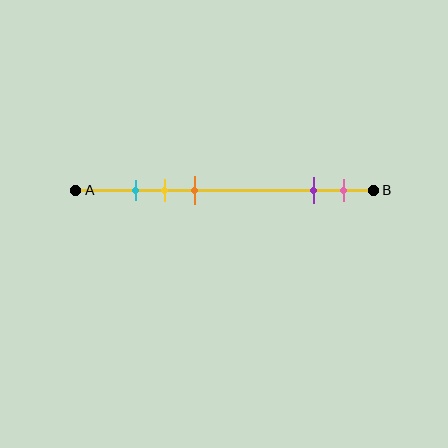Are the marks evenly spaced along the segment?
No, the marks are not evenly spaced.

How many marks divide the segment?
There are 5 marks dividing the segment.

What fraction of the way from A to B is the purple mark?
The purple mark is approximately 80% (0.8) of the way from A to B.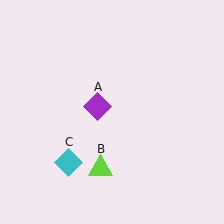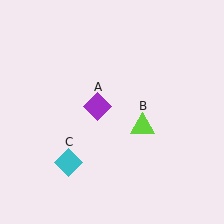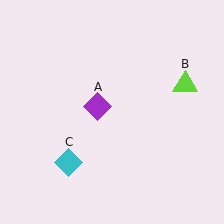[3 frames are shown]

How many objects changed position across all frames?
1 object changed position: lime triangle (object B).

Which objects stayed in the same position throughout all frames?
Purple diamond (object A) and cyan diamond (object C) remained stationary.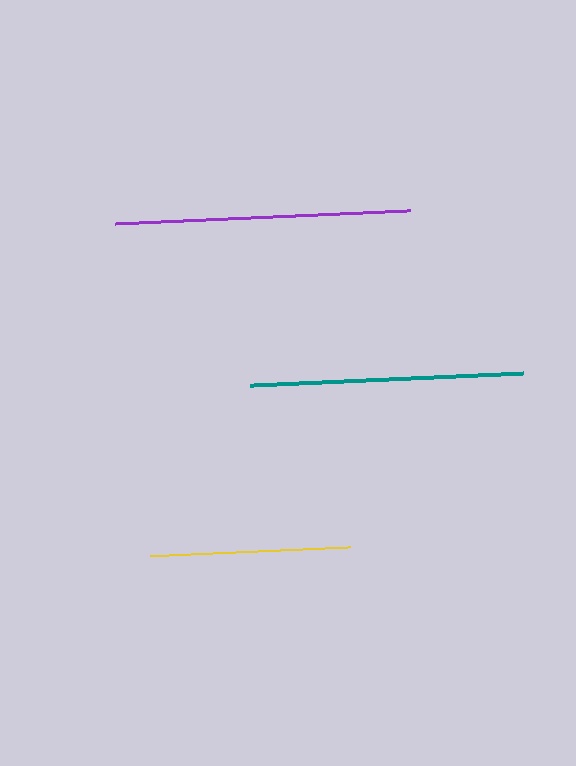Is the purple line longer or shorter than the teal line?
The purple line is longer than the teal line.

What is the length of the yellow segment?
The yellow segment is approximately 201 pixels long.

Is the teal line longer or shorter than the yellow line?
The teal line is longer than the yellow line.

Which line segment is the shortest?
The yellow line is the shortest at approximately 201 pixels.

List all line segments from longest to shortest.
From longest to shortest: purple, teal, yellow.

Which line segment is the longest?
The purple line is the longest at approximately 296 pixels.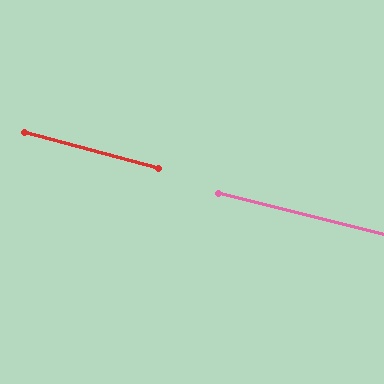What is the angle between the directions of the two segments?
Approximately 1 degree.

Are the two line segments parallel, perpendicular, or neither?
Parallel — their directions differ by only 1.5°.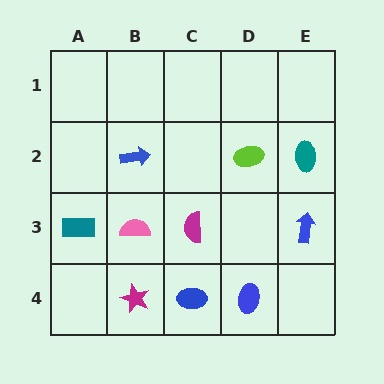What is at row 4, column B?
A magenta star.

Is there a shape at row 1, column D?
No, that cell is empty.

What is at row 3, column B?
A pink semicircle.